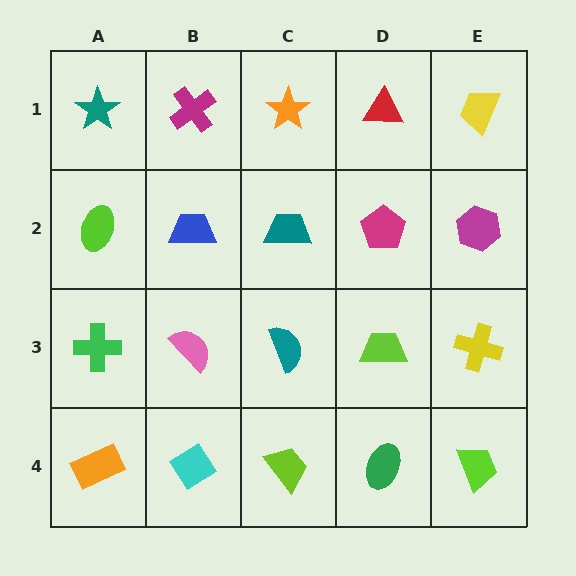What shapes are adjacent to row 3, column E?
A magenta hexagon (row 2, column E), a lime trapezoid (row 4, column E), a lime trapezoid (row 3, column D).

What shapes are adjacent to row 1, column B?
A blue trapezoid (row 2, column B), a teal star (row 1, column A), an orange star (row 1, column C).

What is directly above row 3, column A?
A lime ellipse.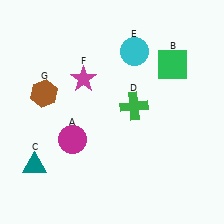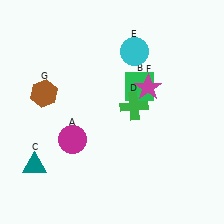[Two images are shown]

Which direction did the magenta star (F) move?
The magenta star (F) moved right.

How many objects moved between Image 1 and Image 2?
2 objects moved between the two images.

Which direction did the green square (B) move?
The green square (B) moved left.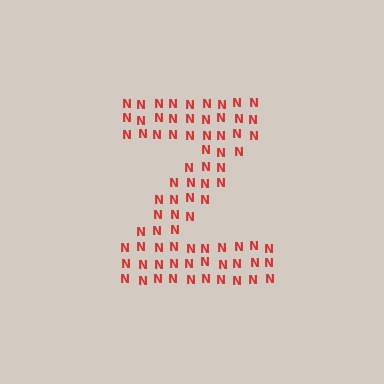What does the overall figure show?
The overall figure shows the letter Z.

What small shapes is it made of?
It is made of small letter N's.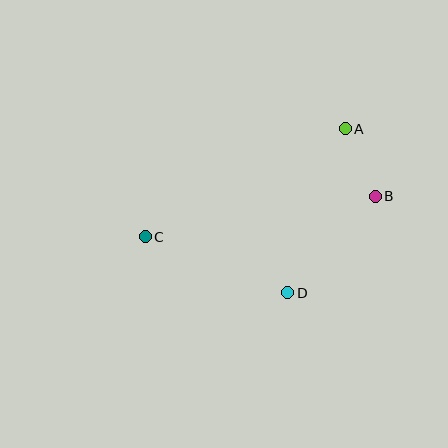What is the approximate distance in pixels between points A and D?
The distance between A and D is approximately 174 pixels.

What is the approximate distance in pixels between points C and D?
The distance between C and D is approximately 153 pixels.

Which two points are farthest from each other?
Points B and C are farthest from each other.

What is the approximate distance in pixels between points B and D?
The distance between B and D is approximately 130 pixels.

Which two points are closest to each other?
Points A and B are closest to each other.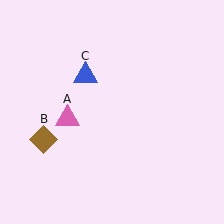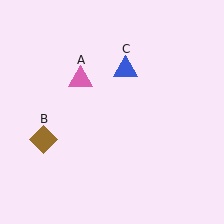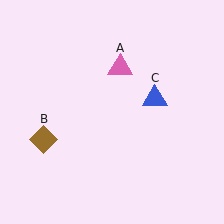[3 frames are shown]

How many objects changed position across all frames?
2 objects changed position: pink triangle (object A), blue triangle (object C).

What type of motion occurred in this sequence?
The pink triangle (object A), blue triangle (object C) rotated clockwise around the center of the scene.